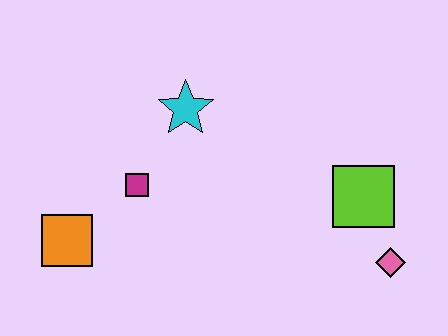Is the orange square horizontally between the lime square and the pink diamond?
No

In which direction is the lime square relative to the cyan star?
The lime square is to the right of the cyan star.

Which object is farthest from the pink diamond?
The orange square is farthest from the pink diamond.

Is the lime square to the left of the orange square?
No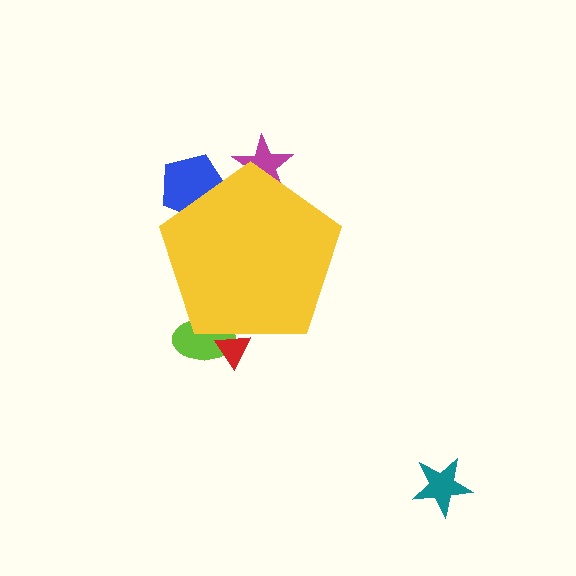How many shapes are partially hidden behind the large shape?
4 shapes are partially hidden.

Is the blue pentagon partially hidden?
Yes, the blue pentagon is partially hidden behind the yellow pentagon.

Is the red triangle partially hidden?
Yes, the red triangle is partially hidden behind the yellow pentagon.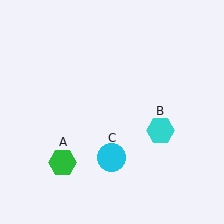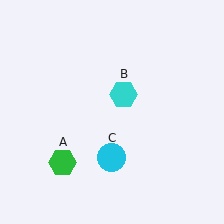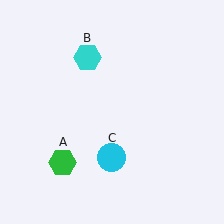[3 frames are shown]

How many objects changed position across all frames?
1 object changed position: cyan hexagon (object B).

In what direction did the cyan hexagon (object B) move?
The cyan hexagon (object B) moved up and to the left.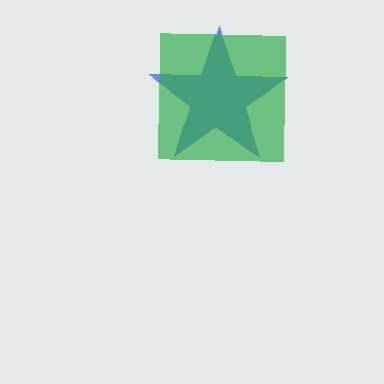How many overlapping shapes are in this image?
There are 2 overlapping shapes in the image.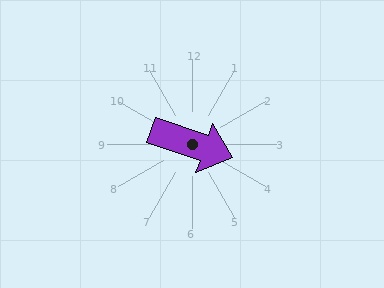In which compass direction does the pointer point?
East.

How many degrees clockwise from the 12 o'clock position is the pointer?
Approximately 109 degrees.